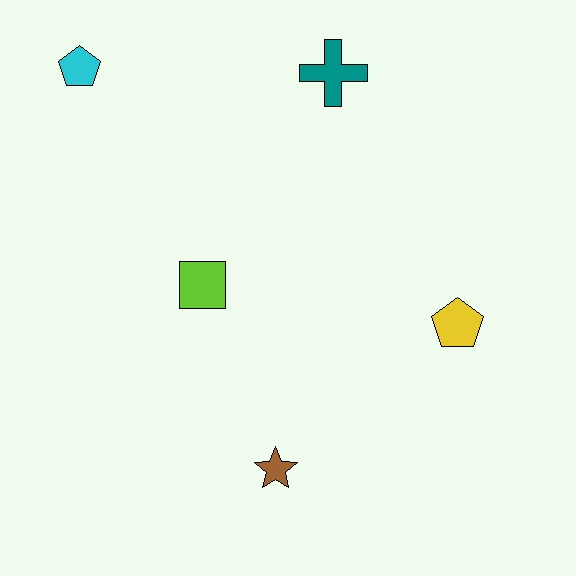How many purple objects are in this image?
There are no purple objects.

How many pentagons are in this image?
There are 2 pentagons.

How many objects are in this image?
There are 5 objects.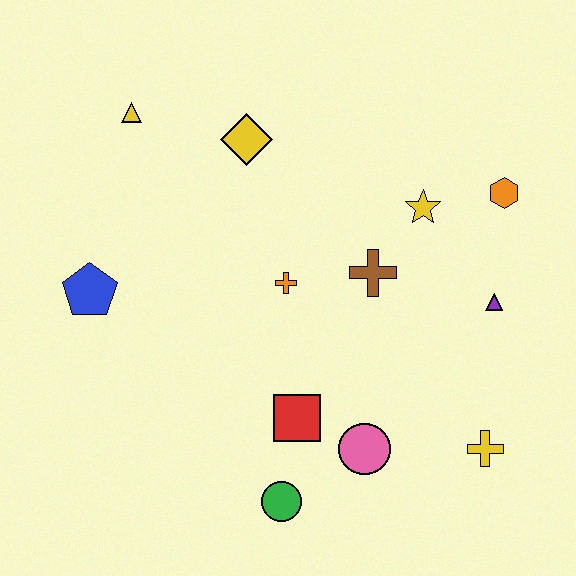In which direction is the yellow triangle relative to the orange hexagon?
The yellow triangle is to the left of the orange hexagon.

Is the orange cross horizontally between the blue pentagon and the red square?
Yes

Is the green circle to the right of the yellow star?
No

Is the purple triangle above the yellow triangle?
No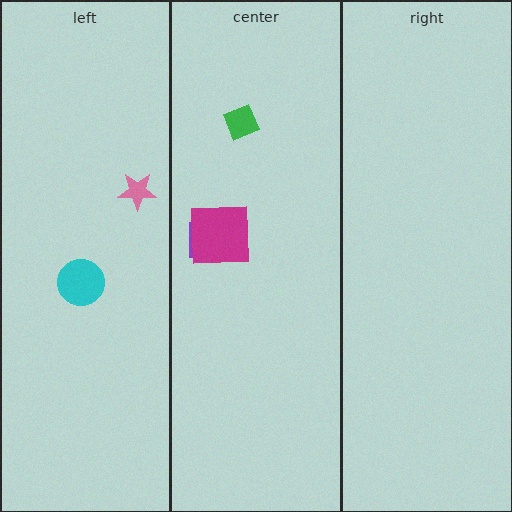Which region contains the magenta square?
The center region.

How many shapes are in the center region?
3.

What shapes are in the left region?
The pink star, the cyan circle.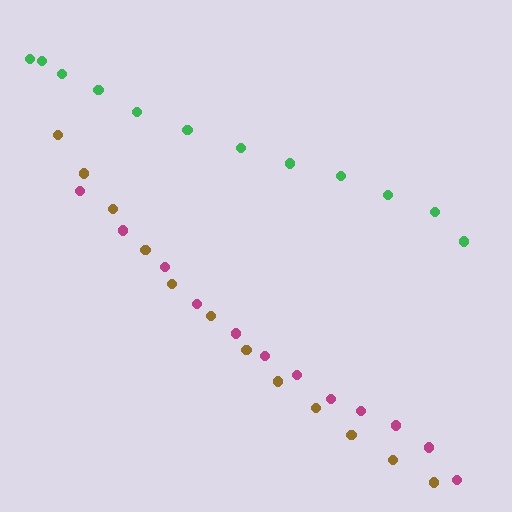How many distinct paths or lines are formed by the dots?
There are 3 distinct paths.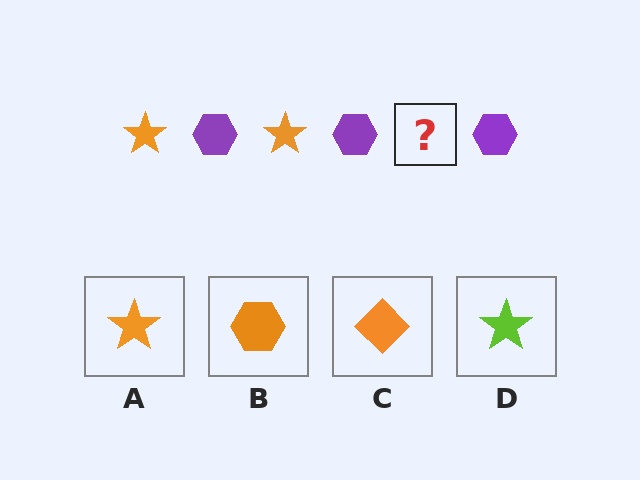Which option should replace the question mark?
Option A.